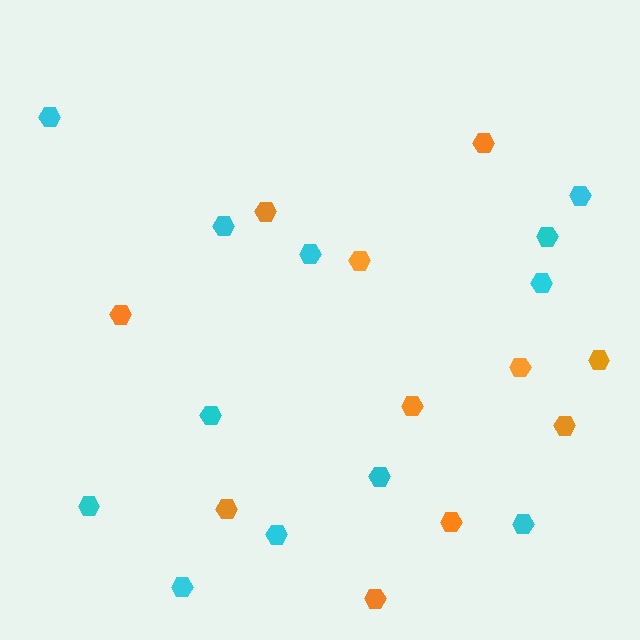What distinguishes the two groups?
There are 2 groups: one group of cyan hexagons (12) and one group of orange hexagons (11).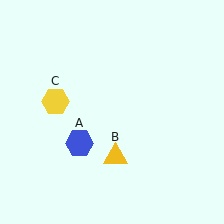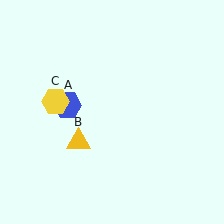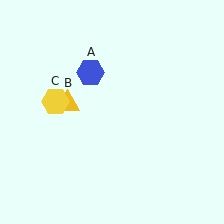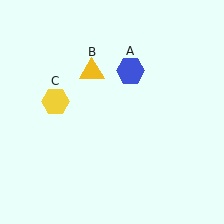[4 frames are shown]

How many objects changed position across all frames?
2 objects changed position: blue hexagon (object A), yellow triangle (object B).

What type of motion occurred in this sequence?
The blue hexagon (object A), yellow triangle (object B) rotated clockwise around the center of the scene.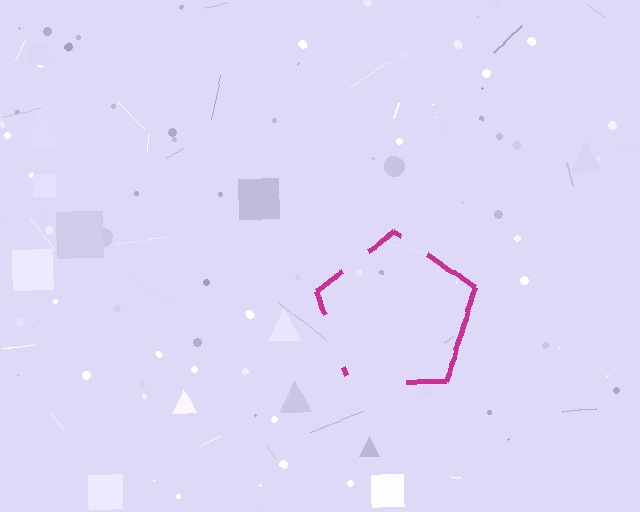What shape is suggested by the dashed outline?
The dashed outline suggests a pentagon.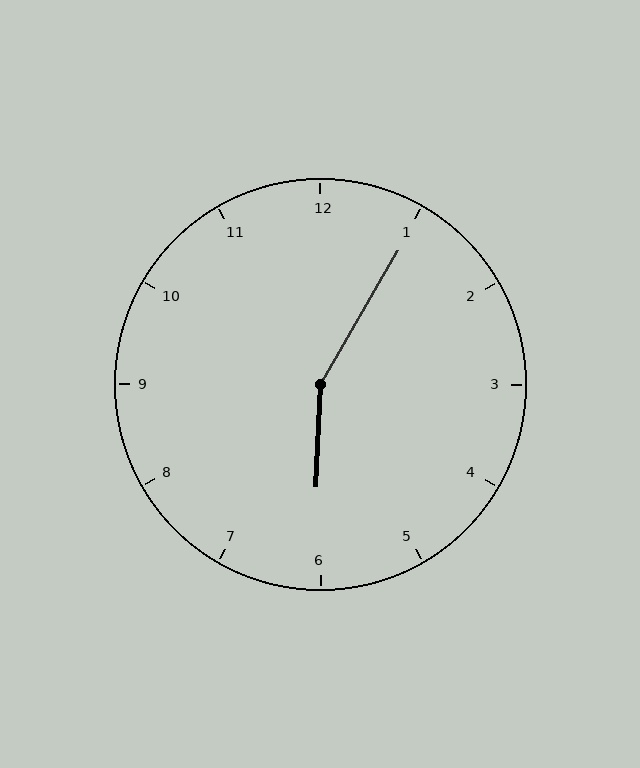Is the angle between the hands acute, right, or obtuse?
It is obtuse.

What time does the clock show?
6:05.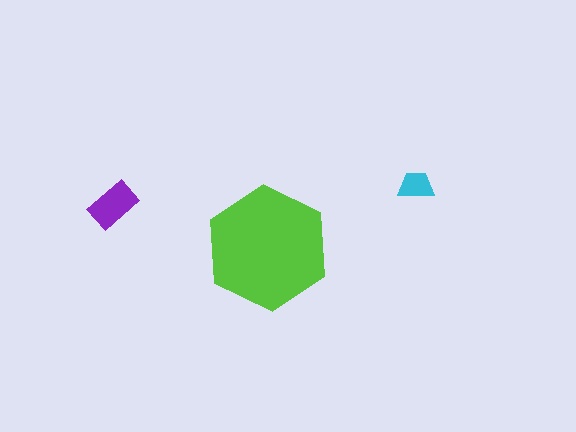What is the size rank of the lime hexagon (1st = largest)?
1st.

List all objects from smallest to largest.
The cyan trapezoid, the purple rectangle, the lime hexagon.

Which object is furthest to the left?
The purple rectangle is leftmost.